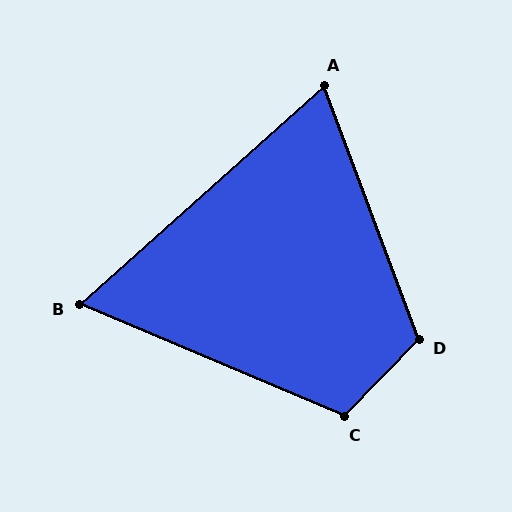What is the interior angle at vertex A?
Approximately 69 degrees (acute).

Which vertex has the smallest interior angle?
B, at approximately 65 degrees.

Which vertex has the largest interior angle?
D, at approximately 115 degrees.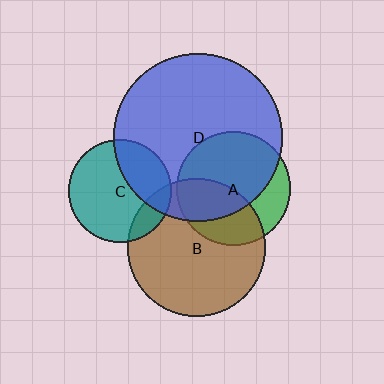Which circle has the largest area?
Circle D (blue).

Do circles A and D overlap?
Yes.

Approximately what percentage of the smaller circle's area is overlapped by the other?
Approximately 65%.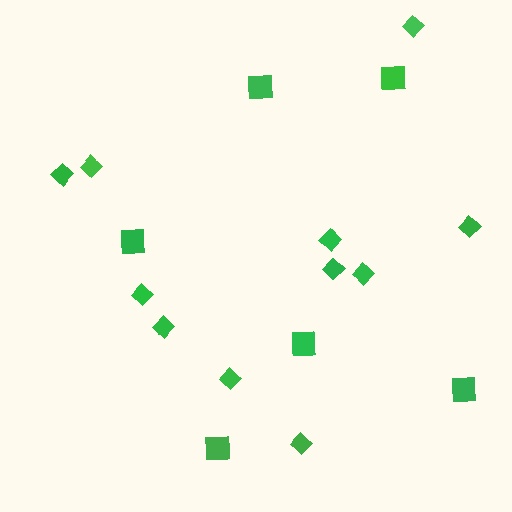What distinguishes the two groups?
There are 2 groups: one group of squares (6) and one group of diamonds (11).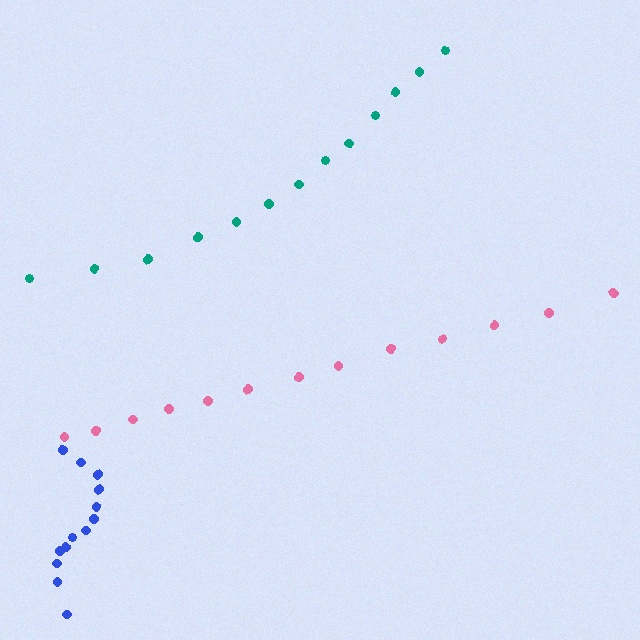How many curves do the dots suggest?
There are 3 distinct paths.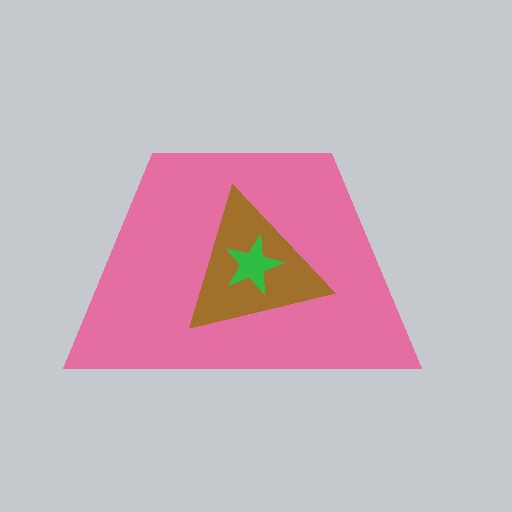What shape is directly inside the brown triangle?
The green star.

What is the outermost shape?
The pink trapezoid.